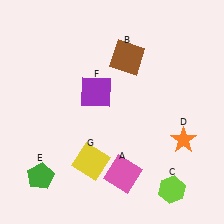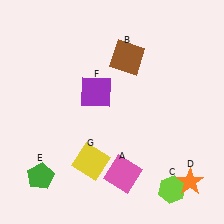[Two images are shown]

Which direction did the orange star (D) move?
The orange star (D) moved down.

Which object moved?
The orange star (D) moved down.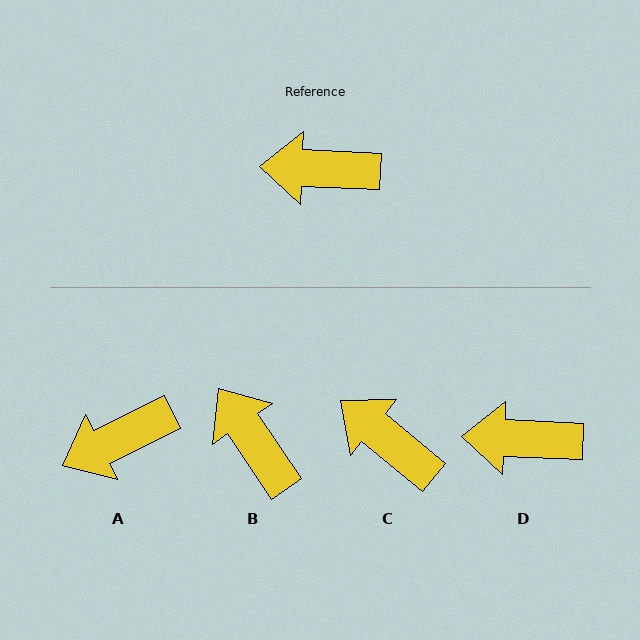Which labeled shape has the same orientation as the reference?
D.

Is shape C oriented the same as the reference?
No, it is off by about 37 degrees.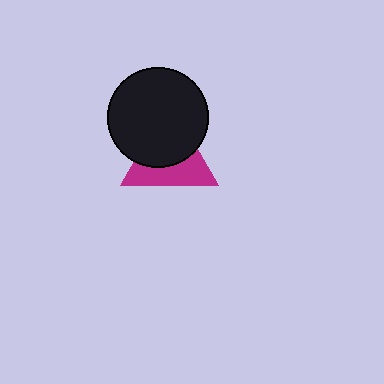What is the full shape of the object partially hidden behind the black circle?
The partially hidden object is a magenta triangle.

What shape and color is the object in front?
The object in front is a black circle.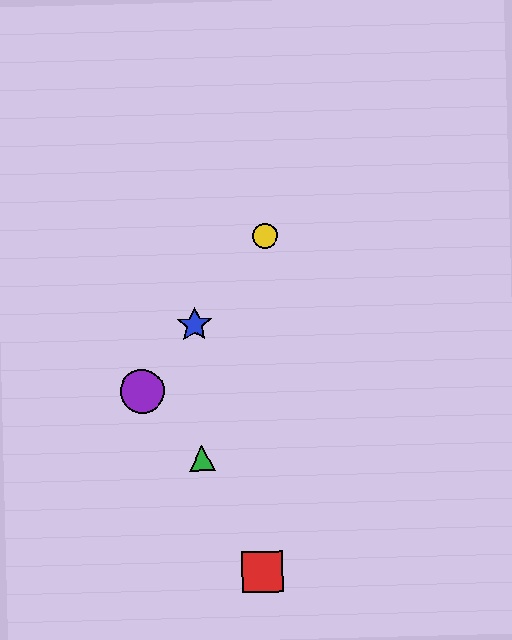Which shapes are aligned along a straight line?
The blue star, the yellow circle, the purple circle are aligned along a straight line.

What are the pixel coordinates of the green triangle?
The green triangle is at (202, 458).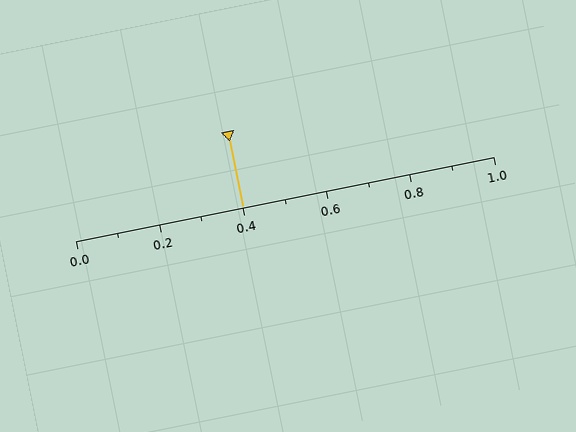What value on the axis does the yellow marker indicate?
The marker indicates approximately 0.4.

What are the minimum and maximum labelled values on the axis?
The axis runs from 0.0 to 1.0.